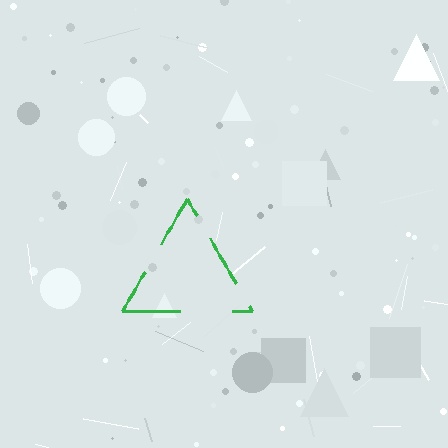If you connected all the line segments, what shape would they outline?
They would outline a triangle.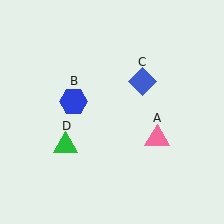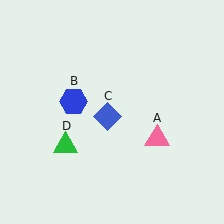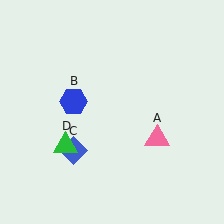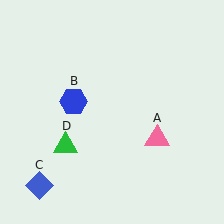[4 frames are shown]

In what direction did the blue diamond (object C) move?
The blue diamond (object C) moved down and to the left.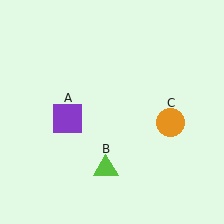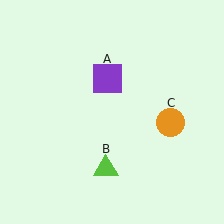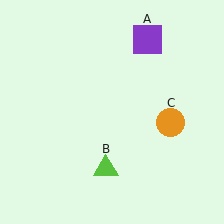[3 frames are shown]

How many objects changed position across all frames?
1 object changed position: purple square (object A).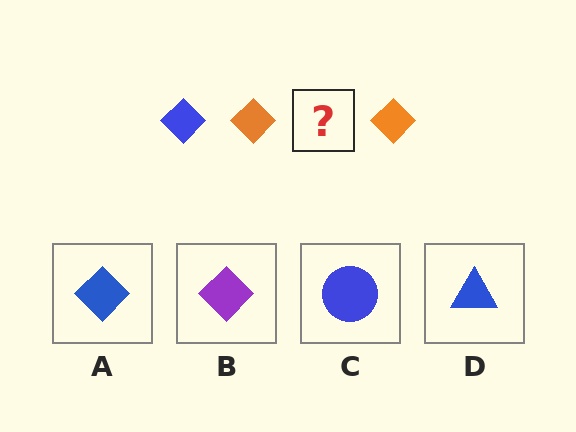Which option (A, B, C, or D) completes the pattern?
A.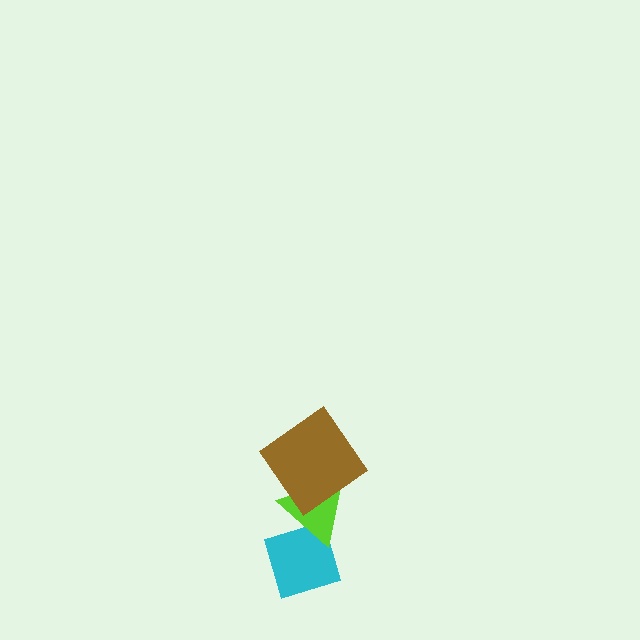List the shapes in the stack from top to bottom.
From top to bottom: the brown diamond, the lime triangle, the cyan diamond.